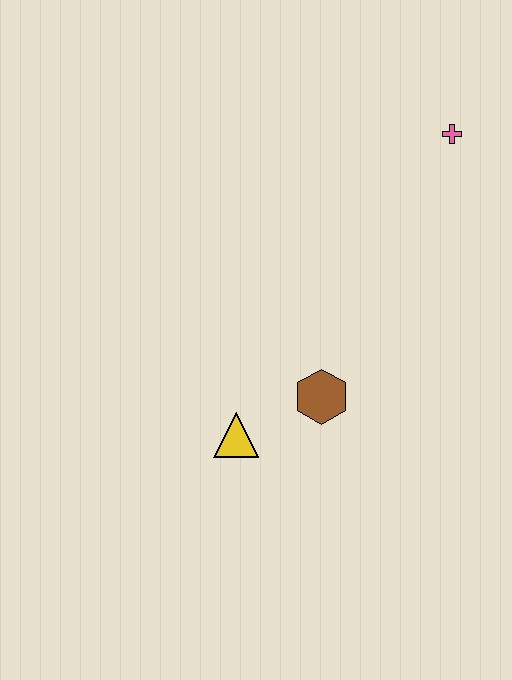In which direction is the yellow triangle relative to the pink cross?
The yellow triangle is below the pink cross.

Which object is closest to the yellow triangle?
The brown hexagon is closest to the yellow triangle.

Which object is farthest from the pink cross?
The yellow triangle is farthest from the pink cross.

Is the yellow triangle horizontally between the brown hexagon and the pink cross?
No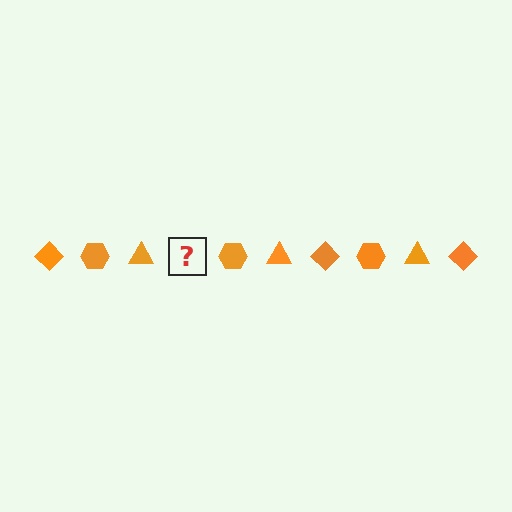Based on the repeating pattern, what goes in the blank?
The blank should be an orange diamond.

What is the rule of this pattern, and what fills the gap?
The rule is that the pattern cycles through diamond, hexagon, triangle shapes in orange. The gap should be filled with an orange diamond.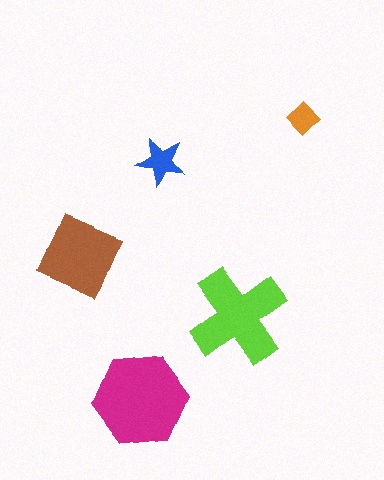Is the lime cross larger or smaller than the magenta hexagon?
Smaller.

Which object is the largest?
The magenta hexagon.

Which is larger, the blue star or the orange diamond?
The blue star.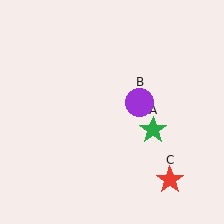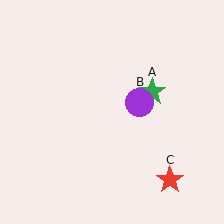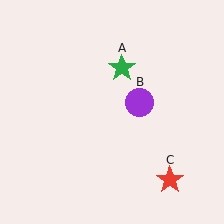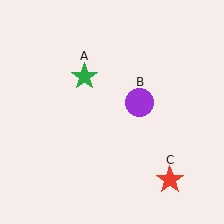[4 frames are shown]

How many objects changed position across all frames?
1 object changed position: green star (object A).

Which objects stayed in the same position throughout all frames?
Purple circle (object B) and red star (object C) remained stationary.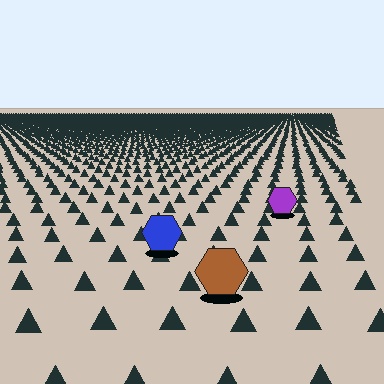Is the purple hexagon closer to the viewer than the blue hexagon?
No. The blue hexagon is closer — you can tell from the texture gradient: the ground texture is coarser near it.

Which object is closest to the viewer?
The brown hexagon is closest. The texture marks near it are larger and more spread out.